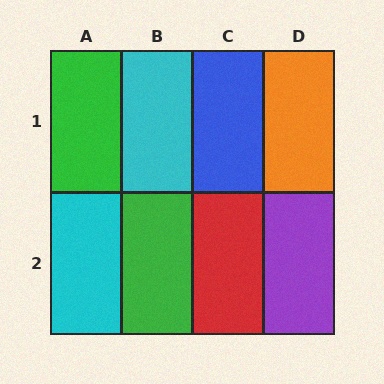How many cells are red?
1 cell is red.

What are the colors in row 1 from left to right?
Green, cyan, blue, orange.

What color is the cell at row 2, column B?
Green.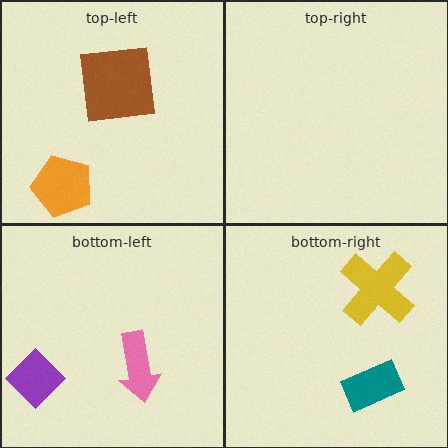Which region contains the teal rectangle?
The bottom-right region.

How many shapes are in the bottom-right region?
2.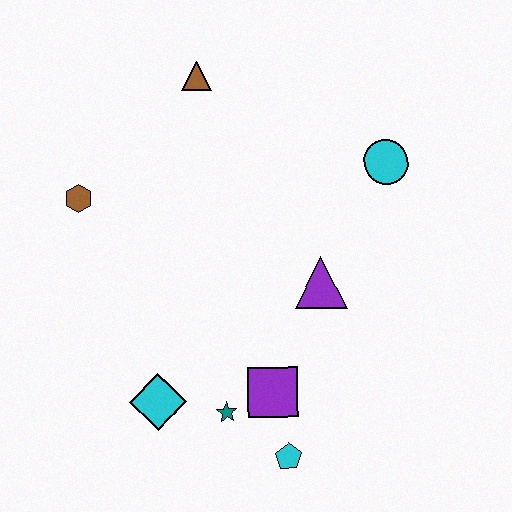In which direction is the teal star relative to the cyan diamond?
The teal star is to the right of the cyan diamond.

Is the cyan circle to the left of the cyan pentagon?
No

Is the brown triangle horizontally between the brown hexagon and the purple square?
Yes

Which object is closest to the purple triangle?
The purple square is closest to the purple triangle.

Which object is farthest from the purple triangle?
The brown hexagon is farthest from the purple triangle.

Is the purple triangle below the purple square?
No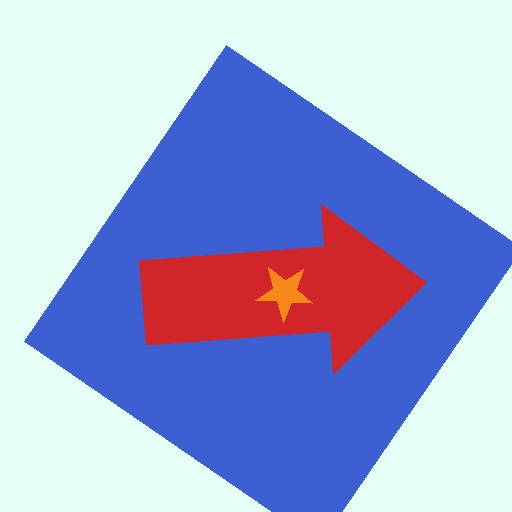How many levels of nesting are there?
3.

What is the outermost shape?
The blue diamond.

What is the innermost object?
The orange star.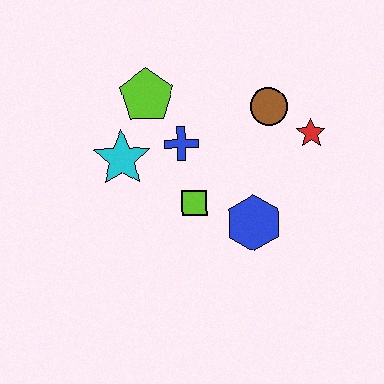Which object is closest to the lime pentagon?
The blue cross is closest to the lime pentagon.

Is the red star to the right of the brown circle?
Yes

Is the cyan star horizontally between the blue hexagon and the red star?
No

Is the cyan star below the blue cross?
Yes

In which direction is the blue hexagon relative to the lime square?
The blue hexagon is to the right of the lime square.